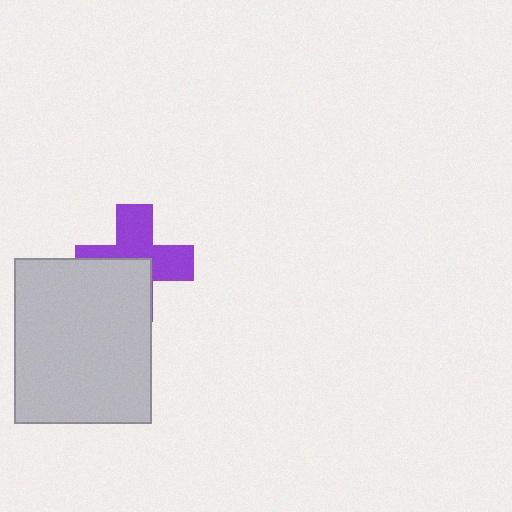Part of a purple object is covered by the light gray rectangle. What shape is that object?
It is a cross.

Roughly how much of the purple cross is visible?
About half of it is visible (roughly 56%).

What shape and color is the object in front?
The object in front is a light gray rectangle.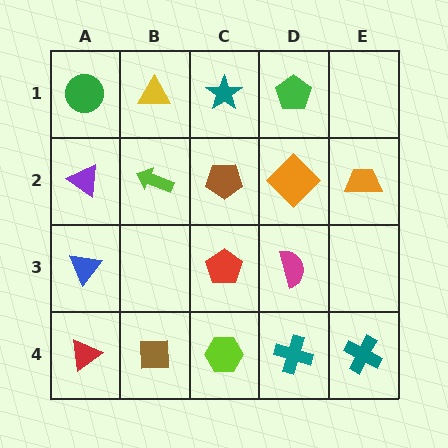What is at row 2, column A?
A purple triangle.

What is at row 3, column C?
A red pentagon.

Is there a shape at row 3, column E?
No, that cell is empty.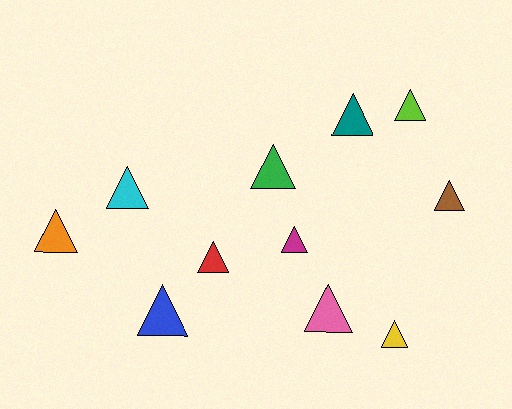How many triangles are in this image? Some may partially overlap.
There are 11 triangles.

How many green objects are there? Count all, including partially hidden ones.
There is 1 green object.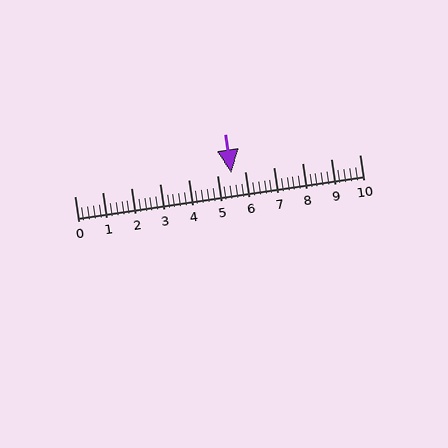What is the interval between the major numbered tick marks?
The major tick marks are spaced 1 units apart.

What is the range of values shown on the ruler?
The ruler shows values from 0 to 10.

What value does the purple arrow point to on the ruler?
The purple arrow points to approximately 5.5.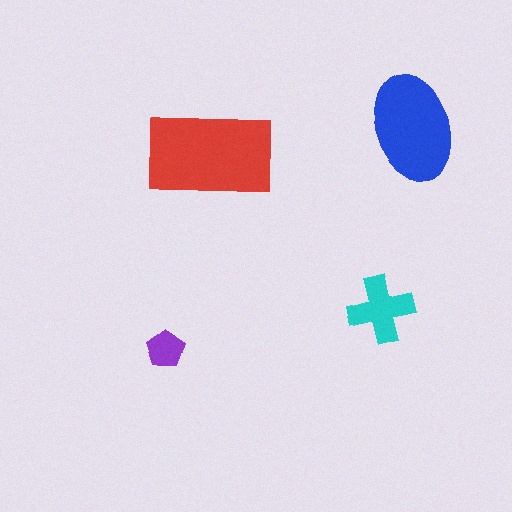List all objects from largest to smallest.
The red rectangle, the blue ellipse, the cyan cross, the purple pentagon.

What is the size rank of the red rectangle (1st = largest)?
1st.